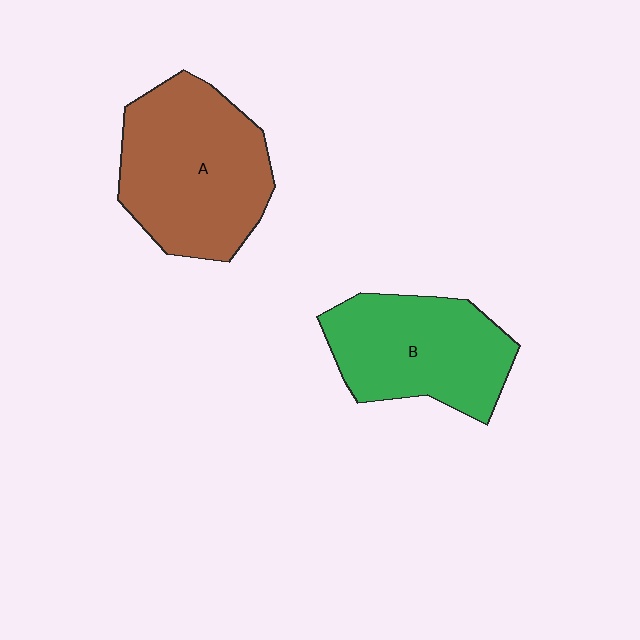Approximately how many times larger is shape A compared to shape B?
Approximately 1.2 times.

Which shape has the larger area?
Shape A (brown).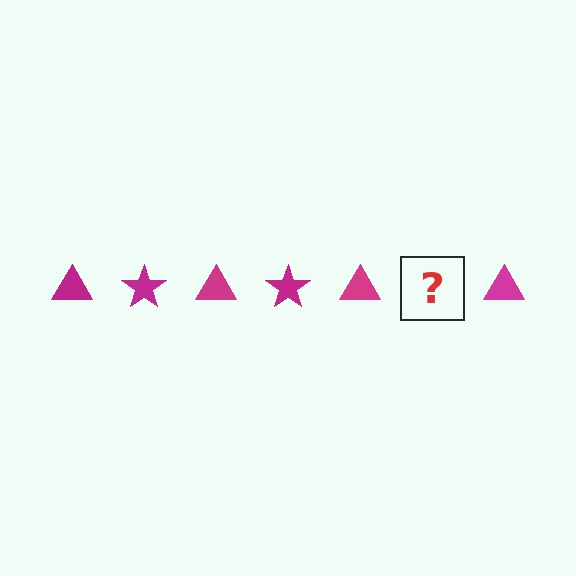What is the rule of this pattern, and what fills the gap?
The rule is that the pattern cycles through triangle, star shapes in magenta. The gap should be filled with a magenta star.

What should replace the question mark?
The question mark should be replaced with a magenta star.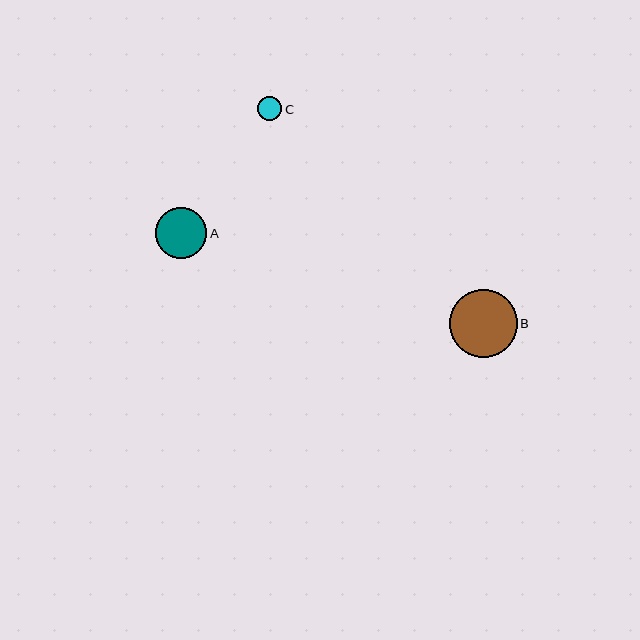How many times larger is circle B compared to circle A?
Circle B is approximately 1.3 times the size of circle A.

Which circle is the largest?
Circle B is the largest with a size of approximately 68 pixels.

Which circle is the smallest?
Circle C is the smallest with a size of approximately 24 pixels.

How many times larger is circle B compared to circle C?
Circle B is approximately 2.8 times the size of circle C.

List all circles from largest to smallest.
From largest to smallest: B, A, C.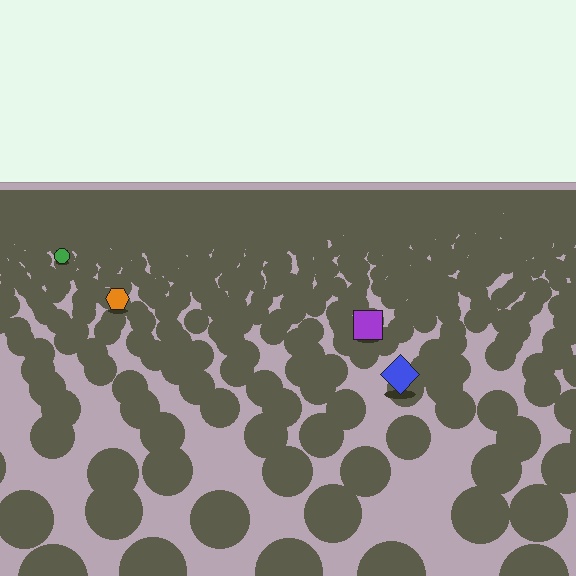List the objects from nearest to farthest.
From nearest to farthest: the blue diamond, the purple square, the orange hexagon, the green circle.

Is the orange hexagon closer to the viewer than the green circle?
Yes. The orange hexagon is closer — you can tell from the texture gradient: the ground texture is coarser near it.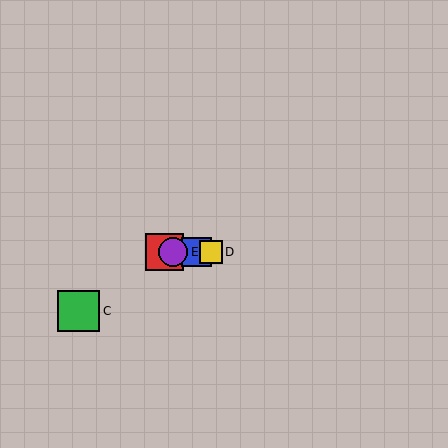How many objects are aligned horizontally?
4 objects (A, B, D, E) are aligned horizontally.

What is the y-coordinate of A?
Object A is at y≈252.